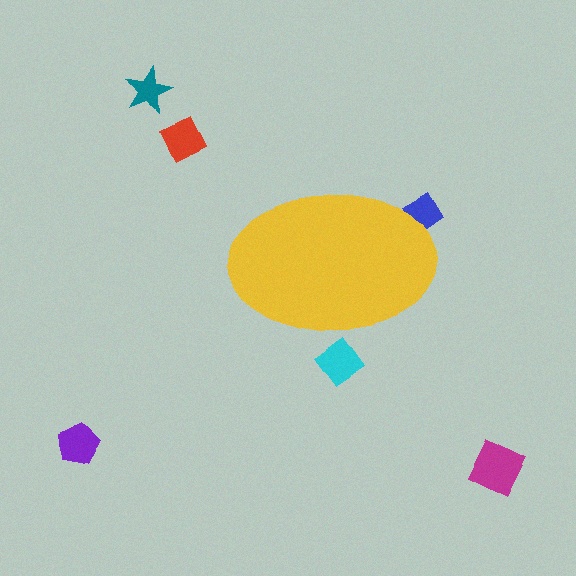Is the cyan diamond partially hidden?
Yes, the cyan diamond is partially hidden behind the yellow ellipse.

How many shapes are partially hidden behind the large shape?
2 shapes are partially hidden.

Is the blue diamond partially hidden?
Yes, the blue diamond is partially hidden behind the yellow ellipse.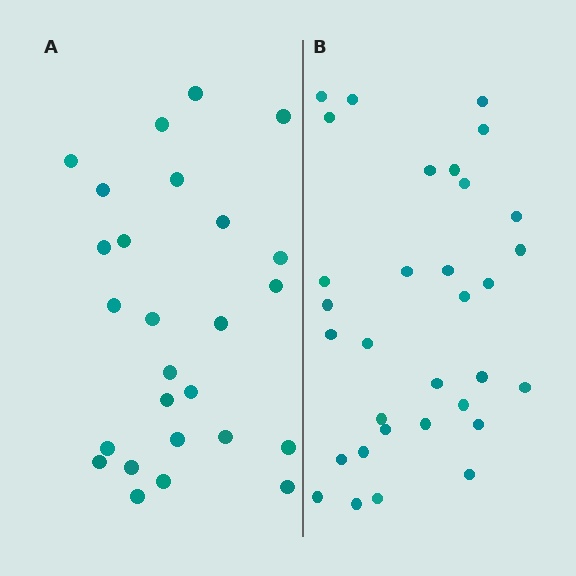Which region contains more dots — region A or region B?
Region B (the right region) has more dots.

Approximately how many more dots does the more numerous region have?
Region B has about 6 more dots than region A.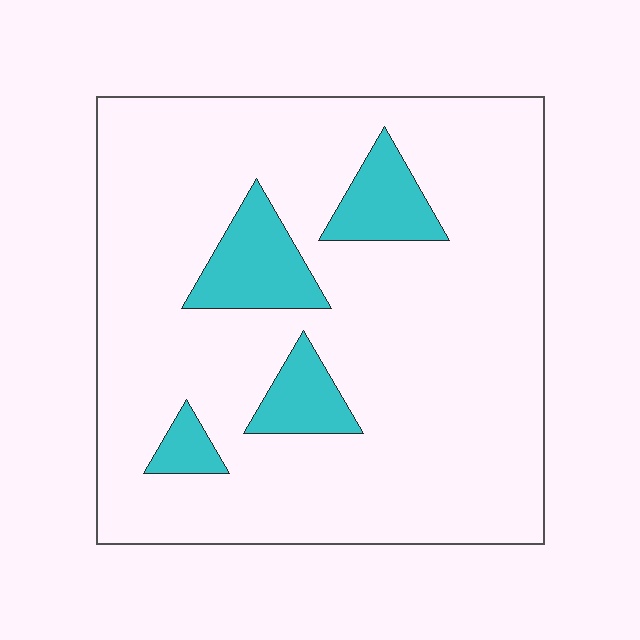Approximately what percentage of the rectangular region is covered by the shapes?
Approximately 15%.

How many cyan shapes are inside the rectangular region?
4.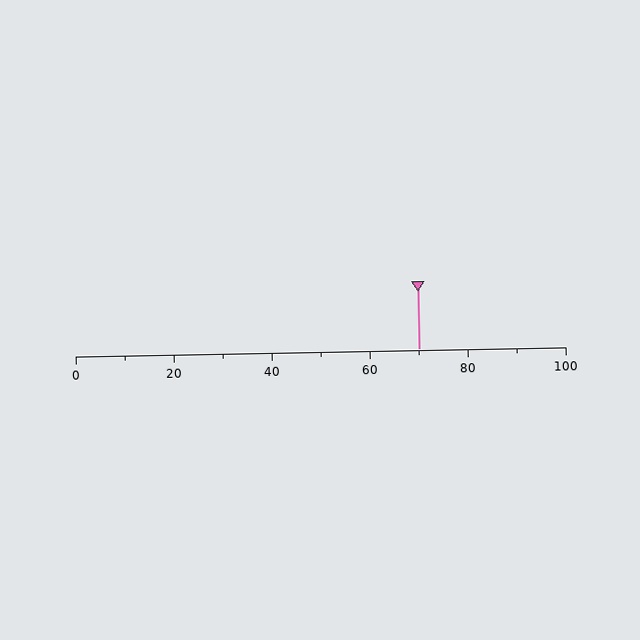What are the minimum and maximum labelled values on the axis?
The axis runs from 0 to 100.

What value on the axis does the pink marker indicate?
The marker indicates approximately 70.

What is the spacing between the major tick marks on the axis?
The major ticks are spaced 20 apart.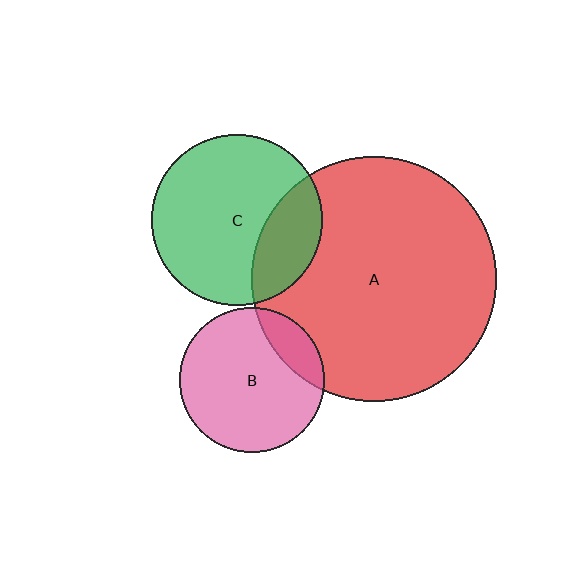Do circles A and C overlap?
Yes.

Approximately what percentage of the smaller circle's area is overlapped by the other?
Approximately 25%.